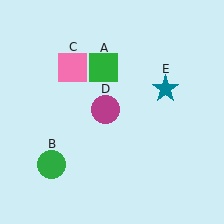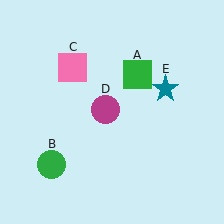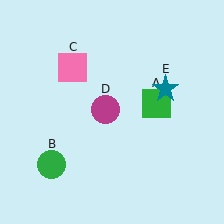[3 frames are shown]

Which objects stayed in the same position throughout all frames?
Green circle (object B) and pink square (object C) and magenta circle (object D) and teal star (object E) remained stationary.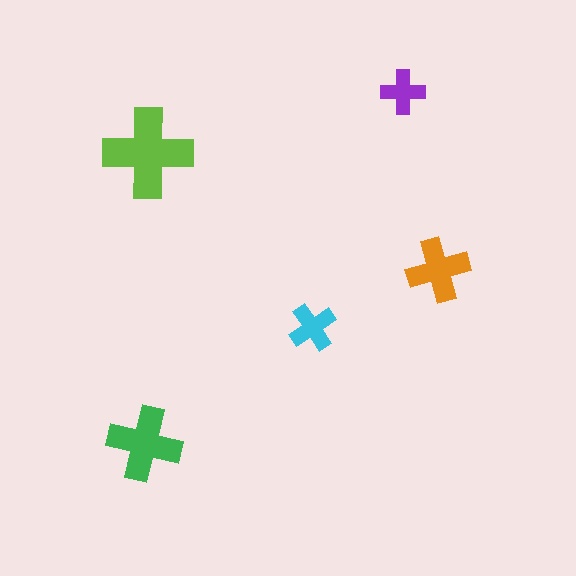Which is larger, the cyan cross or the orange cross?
The orange one.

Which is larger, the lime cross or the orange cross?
The lime one.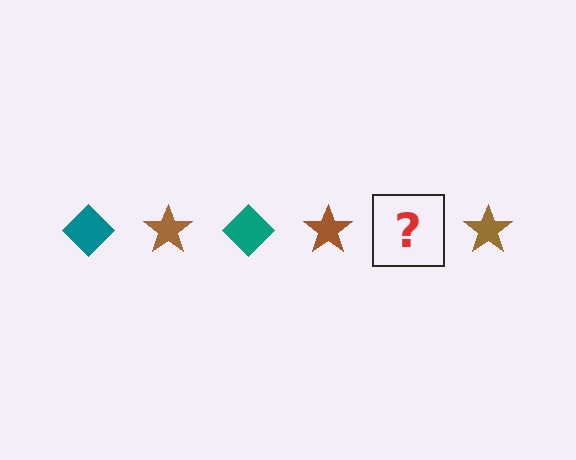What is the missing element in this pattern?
The missing element is a teal diamond.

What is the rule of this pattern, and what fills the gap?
The rule is that the pattern alternates between teal diamond and brown star. The gap should be filled with a teal diamond.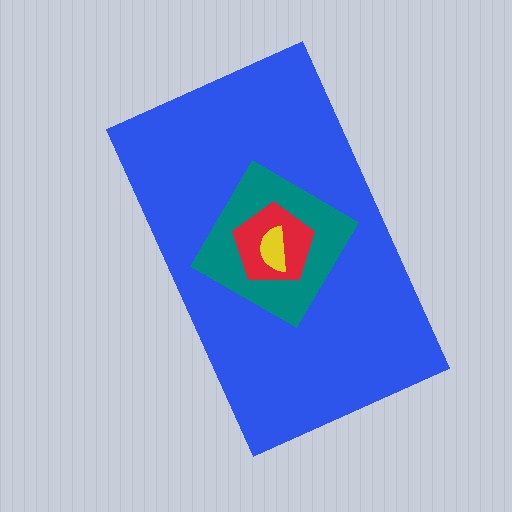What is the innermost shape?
The yellow semicircle.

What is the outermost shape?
The blue rectangle.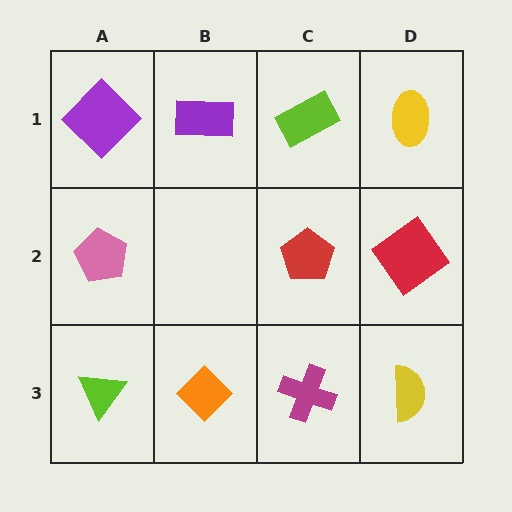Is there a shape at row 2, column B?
No, that cell is empty.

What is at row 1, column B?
A purple rectangle.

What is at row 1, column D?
A yellow ellipse.